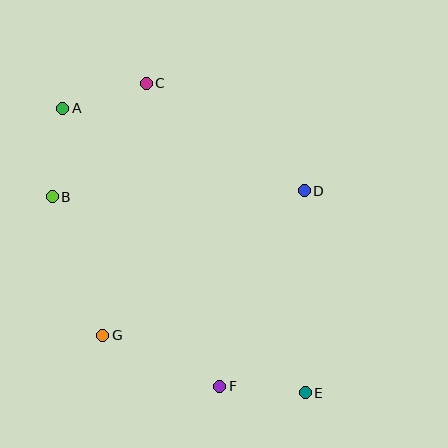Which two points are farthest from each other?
Points A and E are farthest from each other.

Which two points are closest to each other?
Points E and F are closest to each other.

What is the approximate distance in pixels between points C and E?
The distance between C and E is approximately 348 pixels.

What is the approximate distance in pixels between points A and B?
The distance between A and B is approximately 89 pixels.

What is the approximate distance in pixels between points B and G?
The distance between B and G is approximately 148 pixels.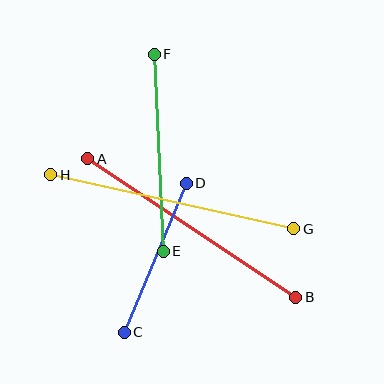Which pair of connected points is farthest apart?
Points A and B are farthest apart.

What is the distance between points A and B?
The distance is approximately 250 pixels.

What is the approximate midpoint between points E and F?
The midpoint is at approximately (159, 153) pixels.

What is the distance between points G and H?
The distance is approximately 249 pixels.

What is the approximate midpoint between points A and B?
The midpoint is at approximately (192, 228) pixels.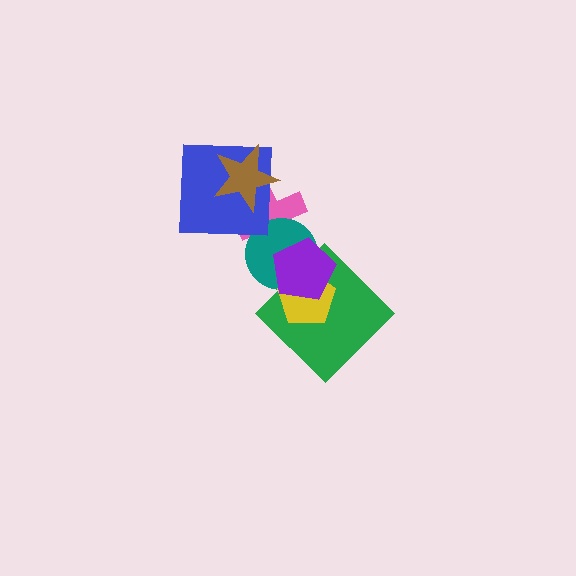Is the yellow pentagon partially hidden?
Yes, it is partially covered by another shape.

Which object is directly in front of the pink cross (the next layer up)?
The teal circle is directly in front of the pink cross.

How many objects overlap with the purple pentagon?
3 objects overlap with the purple pentagon.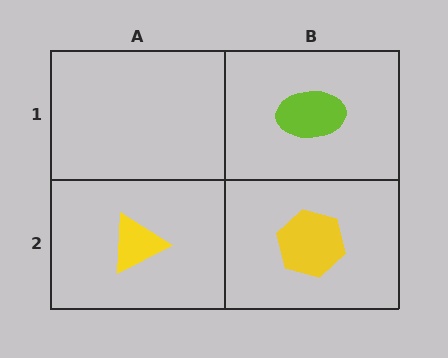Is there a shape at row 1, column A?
No, that cell is empty.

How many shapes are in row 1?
1 shape.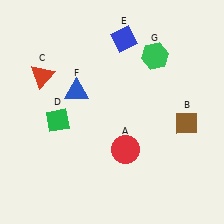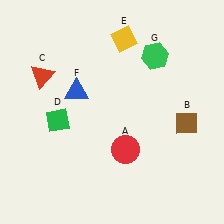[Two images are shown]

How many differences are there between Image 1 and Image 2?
There is 1 difference between the two images.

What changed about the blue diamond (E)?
In Image 1, E is blue. In Image 2, it changed to yellow.